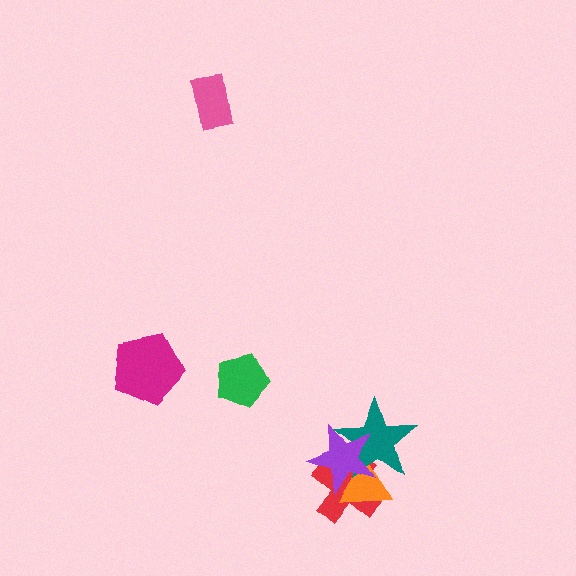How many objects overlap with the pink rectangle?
0 objects overlap with the pink rectangle.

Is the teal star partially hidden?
Yes, it is partially covered by another shape.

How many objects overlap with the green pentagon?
0 objects overlap with the green pentagon.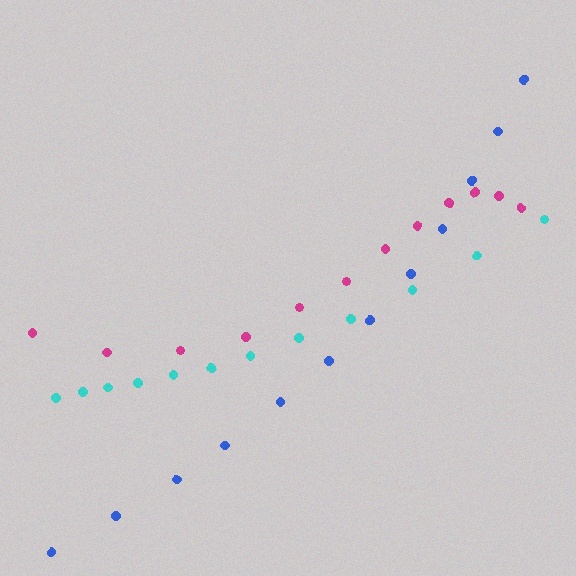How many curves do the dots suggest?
There are 3 distinct paths.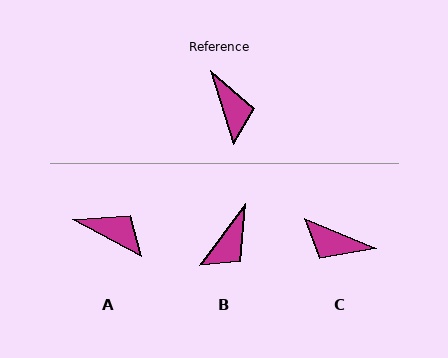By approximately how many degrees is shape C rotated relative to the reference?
Approximately 129 degrees clockwise.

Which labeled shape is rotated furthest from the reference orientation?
C, about 129 degrees away.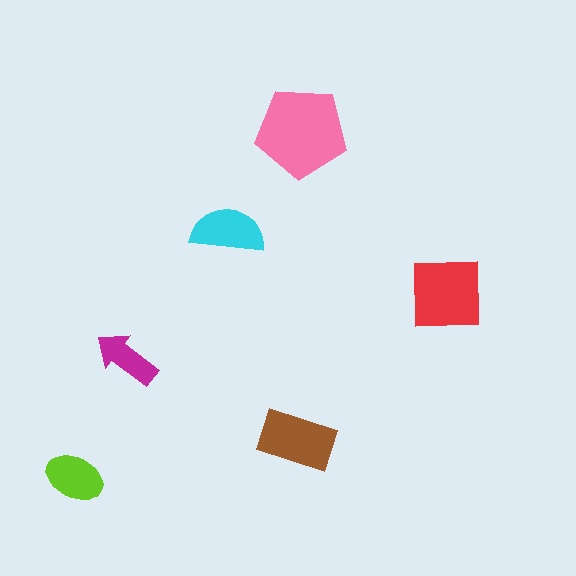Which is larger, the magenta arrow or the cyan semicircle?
The cyan semicircle.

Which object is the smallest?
The magenta arrow.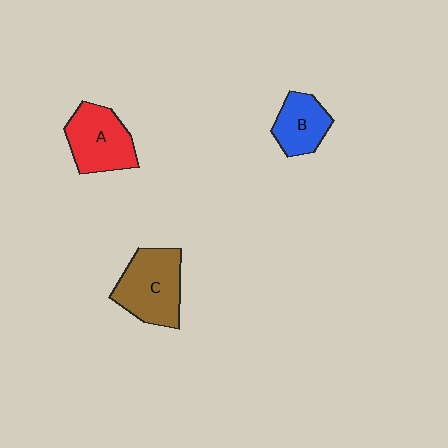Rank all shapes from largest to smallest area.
From largest to smallest: C (brown), A (red), B (blue).